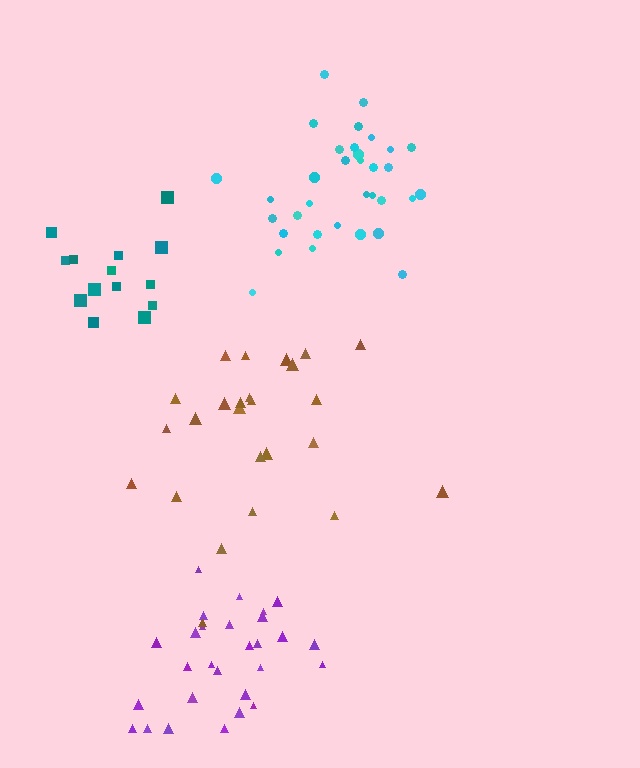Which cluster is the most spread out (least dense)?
Brown.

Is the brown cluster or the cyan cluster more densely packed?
Cyan.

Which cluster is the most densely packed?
Teal.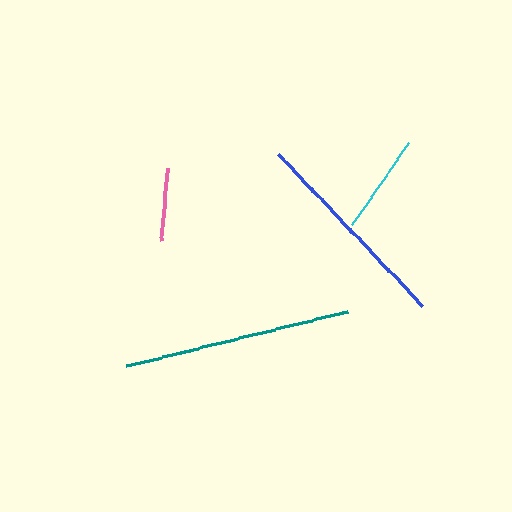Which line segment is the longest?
The teal line is the longest at approximately 229 pixels.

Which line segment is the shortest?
The pink line is the shortest at approximately 72 pixels.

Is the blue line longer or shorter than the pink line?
The blue line is longer than the pink line.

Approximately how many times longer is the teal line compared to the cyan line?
The teal line is approximately 2.3 times the length of the cyan line.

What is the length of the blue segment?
The blue segment is approximately 208 pixels long.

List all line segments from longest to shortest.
From longest to shortest: teal, blue, cyan, pink.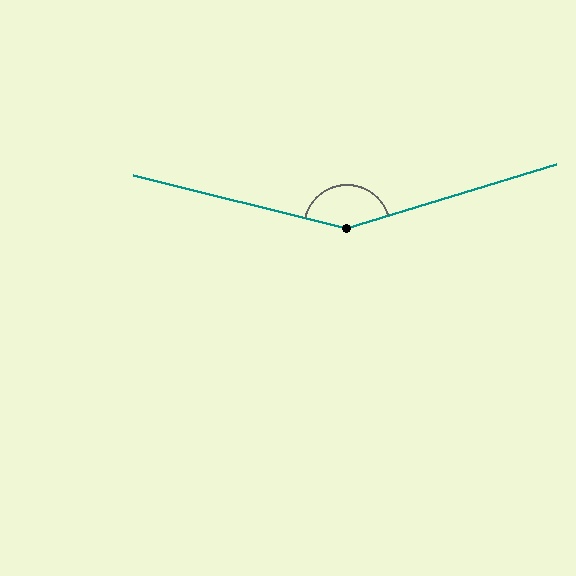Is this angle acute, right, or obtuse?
It is obtuse.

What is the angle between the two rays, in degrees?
Approximately 149 degrees.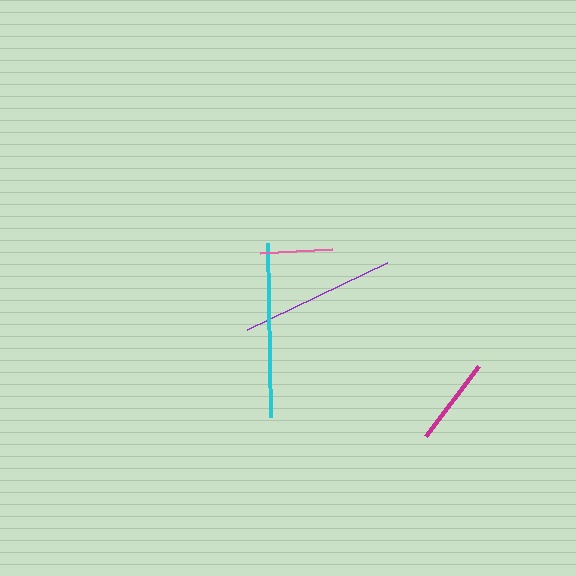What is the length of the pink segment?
The pink segment is approximately 71 pixels long.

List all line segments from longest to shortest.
From longest to shortest: cyan, purple, magenta, pink.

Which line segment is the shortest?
The pink line is the shortest at approximately 71 pixels.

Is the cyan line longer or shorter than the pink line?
The cyan line is longer than the pink line.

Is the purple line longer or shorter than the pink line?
The purple line is longer than the pink line.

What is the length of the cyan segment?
The cyan segment is approximately 175 pixels long.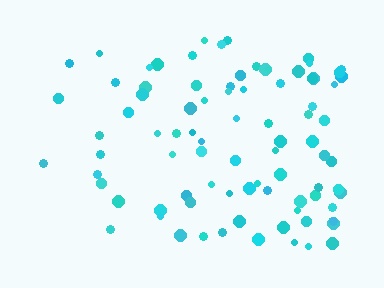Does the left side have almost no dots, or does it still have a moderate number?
Still a moderate number, just noticeably fewer than the right.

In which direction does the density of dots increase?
From left to right, with the right side densest.